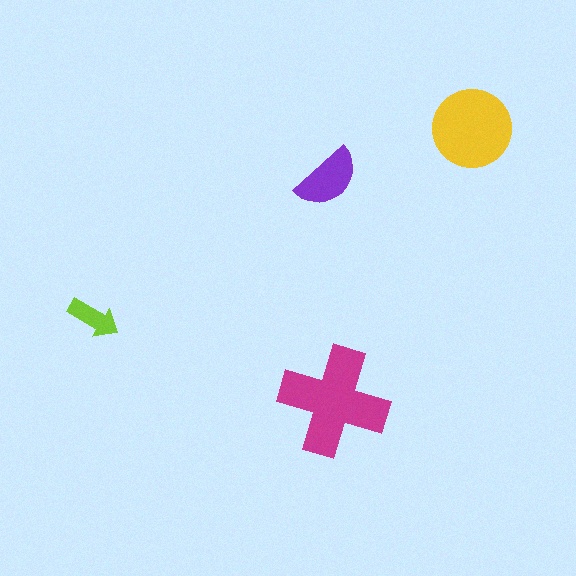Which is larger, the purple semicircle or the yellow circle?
The yellow circle.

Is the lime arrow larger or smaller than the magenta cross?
Smaller.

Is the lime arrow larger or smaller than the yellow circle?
Smaller.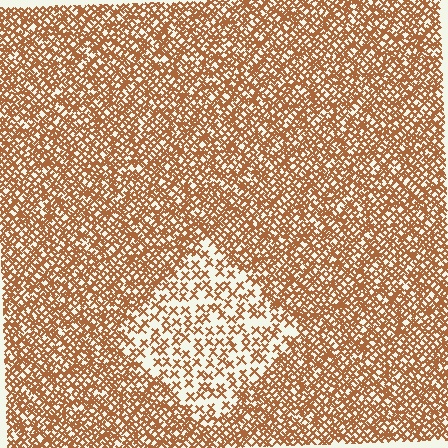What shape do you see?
I see a diamond.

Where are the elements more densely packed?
The elements are more densely packed outside the diamond boundary.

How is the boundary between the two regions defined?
The boundary is defined by a change in element density (approximately 2.4x ratio). All elements are the same color, size, and shape.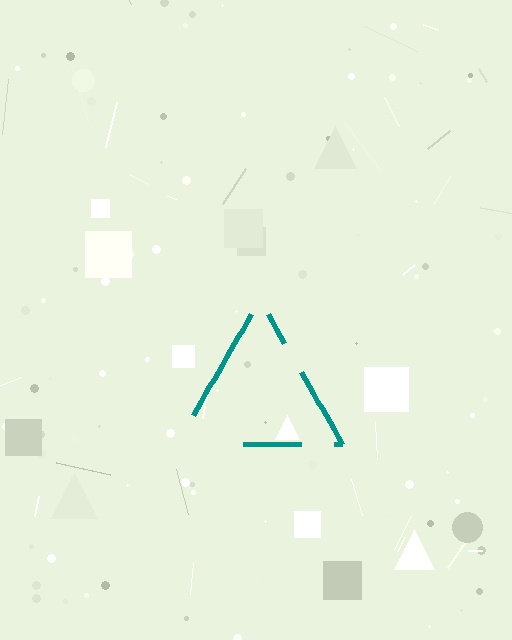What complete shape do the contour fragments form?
The contour fragments form a triangle.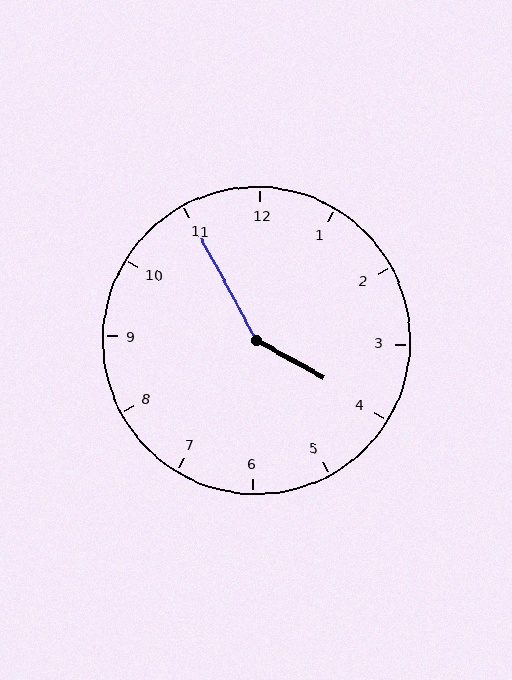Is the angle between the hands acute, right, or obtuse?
It is obtuse.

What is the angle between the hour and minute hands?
Approximately 148 degrees.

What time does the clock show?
3:55.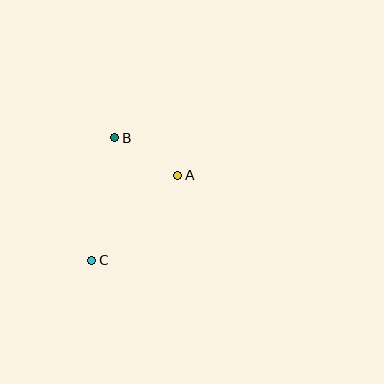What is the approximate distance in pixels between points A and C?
The distance between A and C is approximately 121 pixels.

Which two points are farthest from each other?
Points B and C are farthest from each other.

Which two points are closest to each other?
Points A and B are closest to each other.